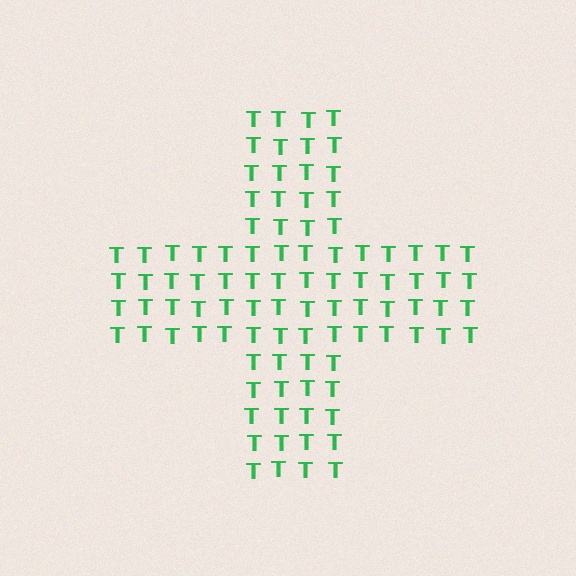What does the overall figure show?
The overall figure shows a cross.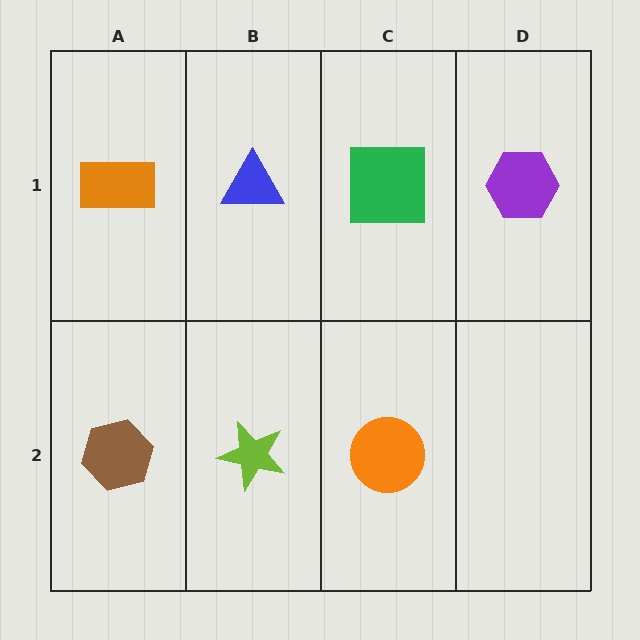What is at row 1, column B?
A blue triangle.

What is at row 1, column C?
A green square.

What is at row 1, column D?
A purple hexagon.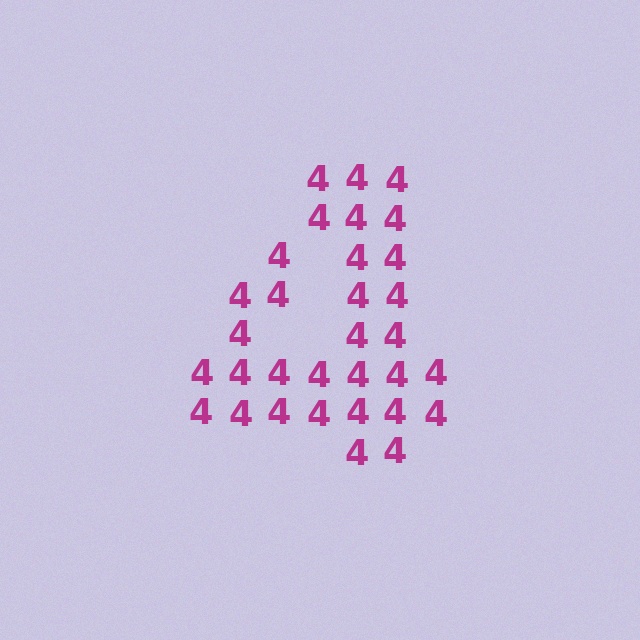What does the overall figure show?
The overall figure shows the digit 4.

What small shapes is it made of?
It is made of small digit 4's.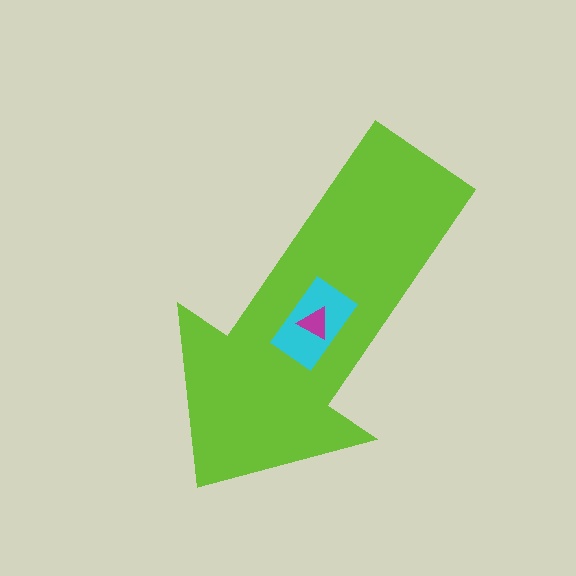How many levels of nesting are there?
3.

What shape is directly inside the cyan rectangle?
The magenta triangle.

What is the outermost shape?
The lime arrow.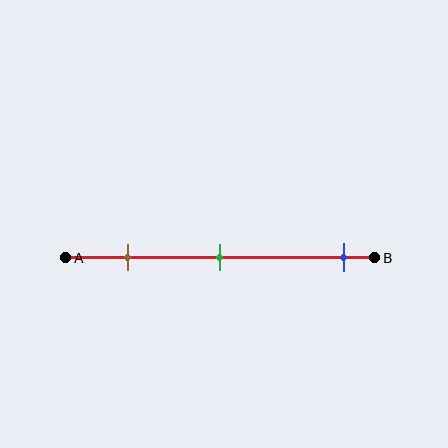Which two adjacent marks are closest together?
The brown and green marks are the closest adjacent pair.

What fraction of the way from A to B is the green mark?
The green mark is approximately 50% (0.5) of the way from A to B.